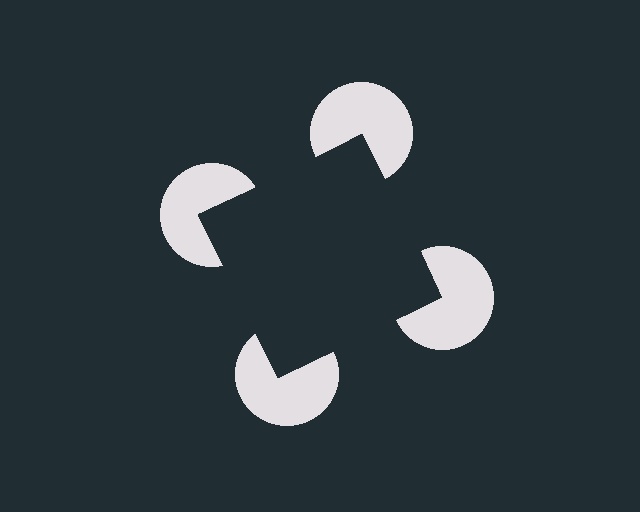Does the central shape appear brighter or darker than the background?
It typically appears slightly darker than the background, even though no actual brightness change is drawn.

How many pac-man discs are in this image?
There are 4 — one at each vertex of the illusory square.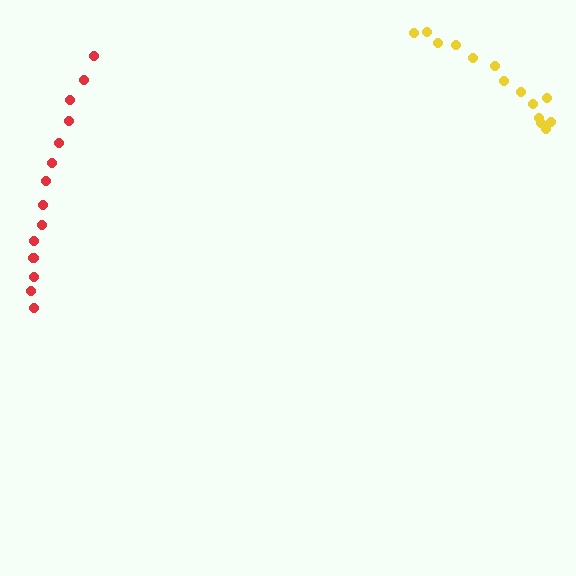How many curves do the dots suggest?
There are 2 distinct paths.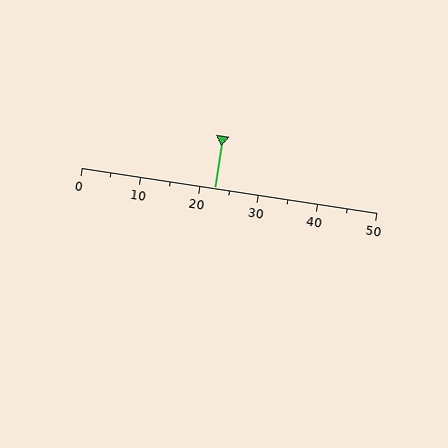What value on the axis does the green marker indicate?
The marker indicates approximately 22.5.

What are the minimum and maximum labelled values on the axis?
The axis runs from 0 to 50.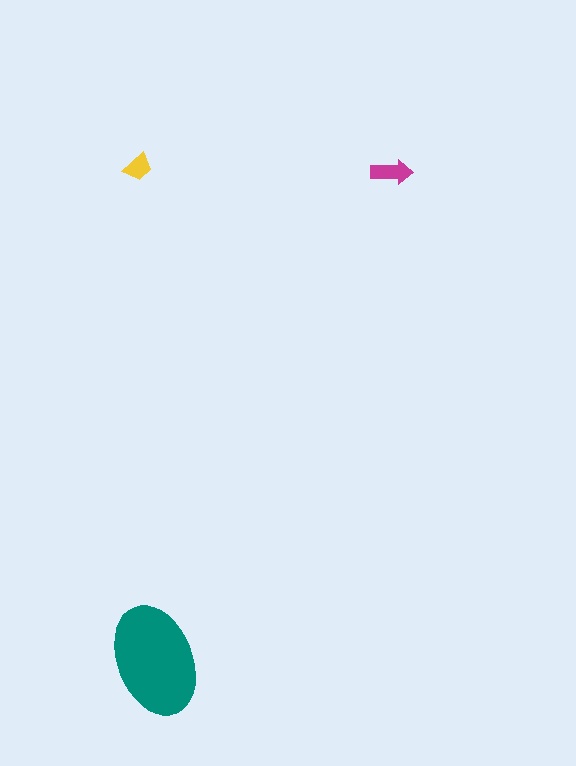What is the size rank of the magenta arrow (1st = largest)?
2nd.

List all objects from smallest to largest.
The yellow trapezoid, the magenta arrow, the teal ellipse.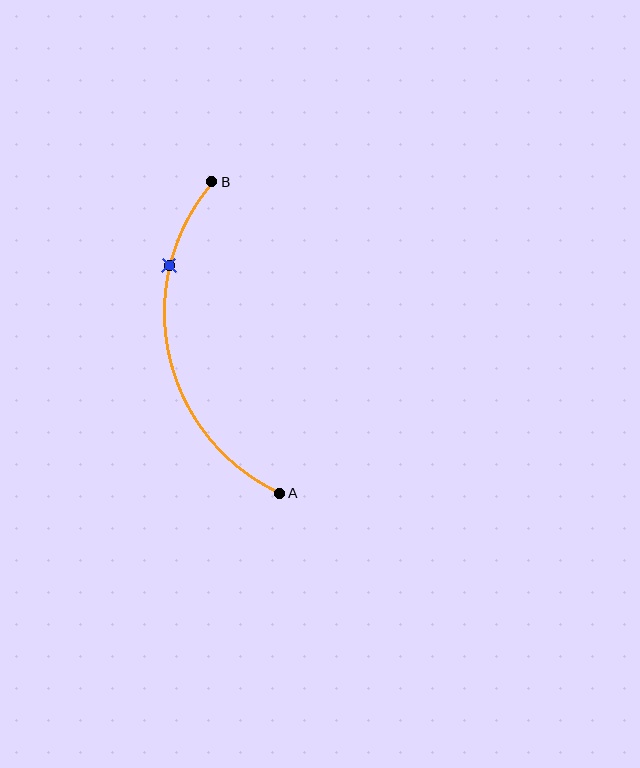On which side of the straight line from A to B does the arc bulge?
The arc bulges to the left of the straight line connecting A and B.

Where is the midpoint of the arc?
The arc midpoint is the point on the curve farthest from the straight line joining A and B. It sits to the left of that line.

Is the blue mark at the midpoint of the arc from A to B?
No. The blue mark lies on the arc but is closer to endpoint B. The arc midpoint would be at the point on the curve equidistant along the arc from both A and B.